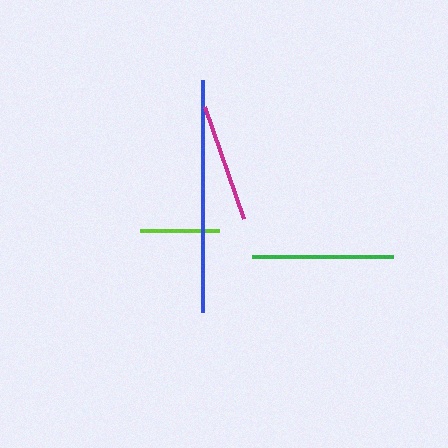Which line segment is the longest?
The blue line is the longest at approximately 232 pixels.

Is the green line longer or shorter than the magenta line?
The green line is longer than the magenta line.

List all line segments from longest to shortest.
From longest to shortest: blue, green, magenta, lime.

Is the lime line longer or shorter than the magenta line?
The magenta line is longer than the lime line.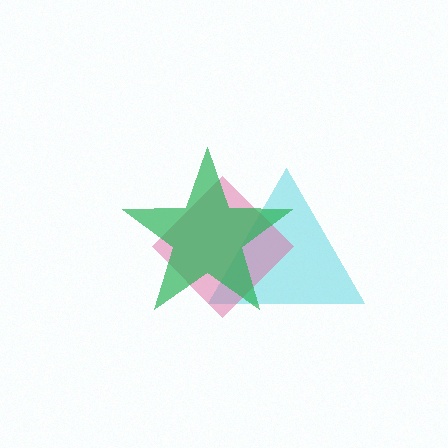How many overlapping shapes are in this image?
There are 3 overlapping shapes in the image.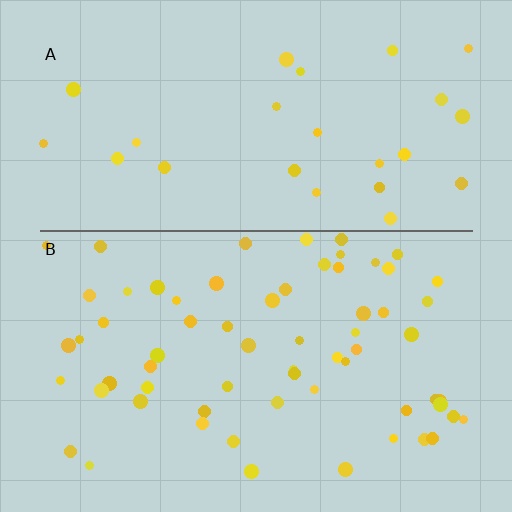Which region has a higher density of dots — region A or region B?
B (the bottom).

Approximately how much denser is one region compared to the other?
Approximately 2.4× — region B over region A.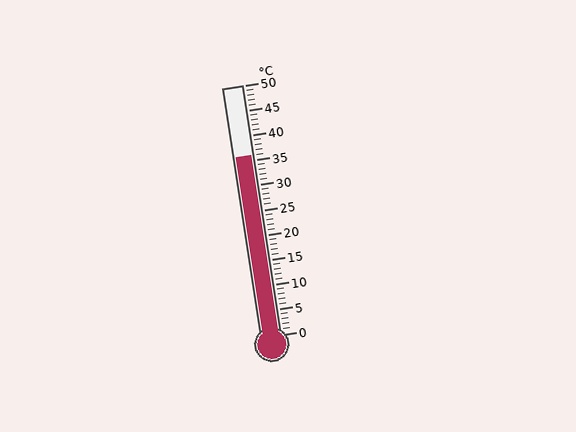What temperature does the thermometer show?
The thermometer shows approximately 36°C.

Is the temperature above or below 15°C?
The temperature is above 15°C.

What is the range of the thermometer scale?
The thermometer scale ranges from 0°C to 50°C.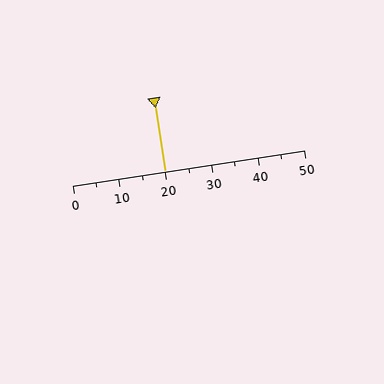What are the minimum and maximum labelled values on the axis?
The axis runs from 0 to 50.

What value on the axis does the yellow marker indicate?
The marker indicates approximately 20.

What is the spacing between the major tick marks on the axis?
The major ticks are spaced 10 apart.